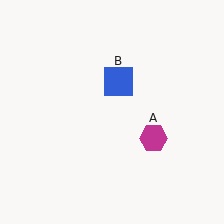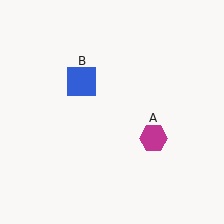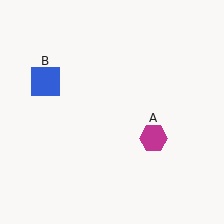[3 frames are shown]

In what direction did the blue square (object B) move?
The blue square (object B) moved left.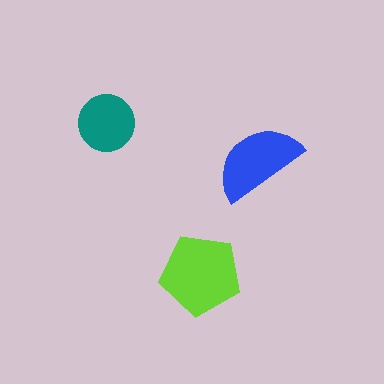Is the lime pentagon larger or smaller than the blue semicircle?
Larger.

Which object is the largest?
The lime pentagon.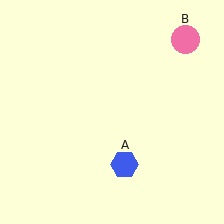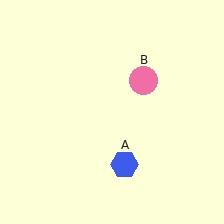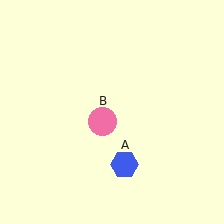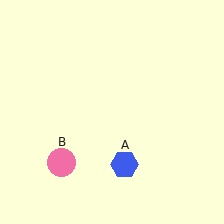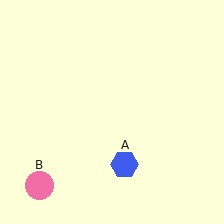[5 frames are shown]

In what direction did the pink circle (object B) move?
The pink circle (object B) moved down and to the left.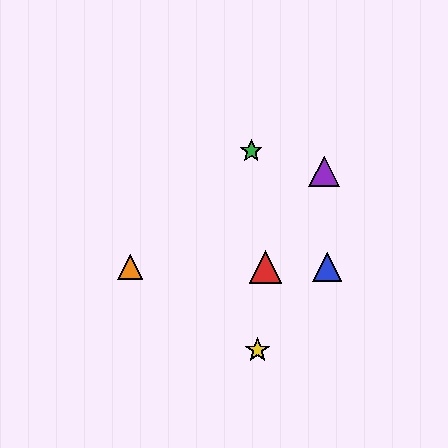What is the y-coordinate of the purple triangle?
The purple triangle is at y≈171.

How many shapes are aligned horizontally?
3 shapes (the red triangle, the blue triangle, the orange triangle) are aligned horizontally.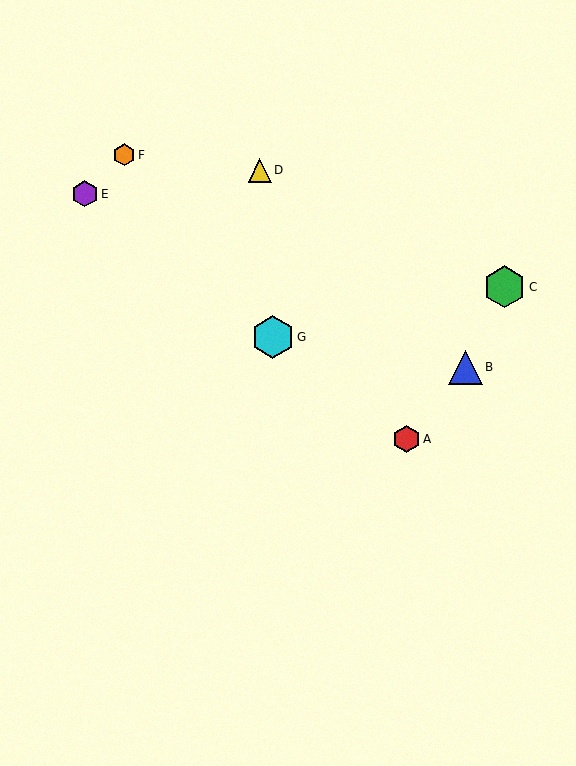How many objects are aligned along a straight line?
3 objects (A, E, G) are aligned along a straight line.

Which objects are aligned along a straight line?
Objects A, E, G are aligned along a straight line.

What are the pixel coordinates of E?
Object E is at (85, 194).